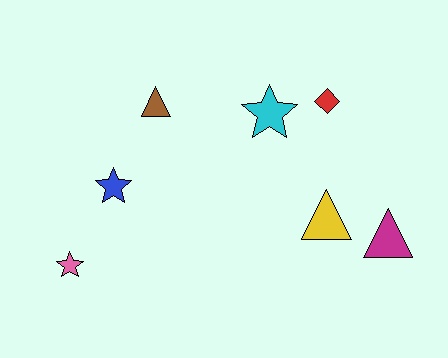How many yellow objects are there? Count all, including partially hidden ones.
There is 1 yellow object.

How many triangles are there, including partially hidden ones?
There are 3 triangles.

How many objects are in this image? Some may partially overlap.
There are 7 objects.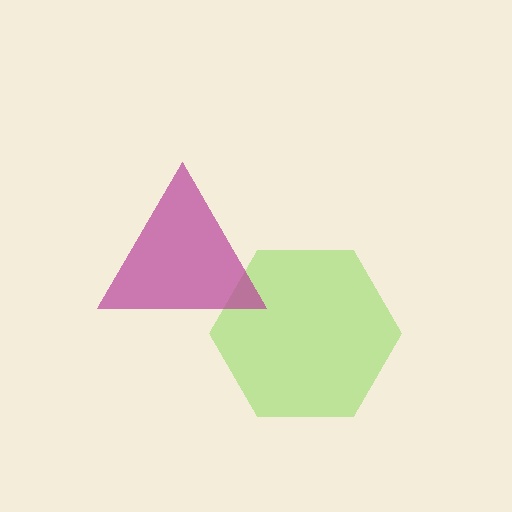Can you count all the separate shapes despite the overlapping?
Yes, there are 2 separate shapes.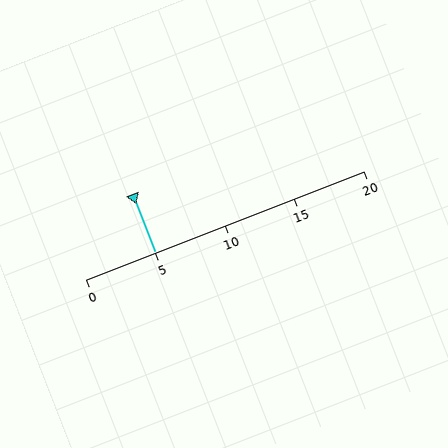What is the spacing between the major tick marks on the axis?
The major ticks are spaced 5 apart.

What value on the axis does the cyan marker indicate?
The marker indicates approximately 5.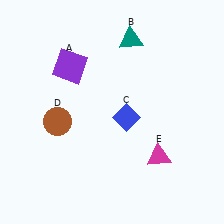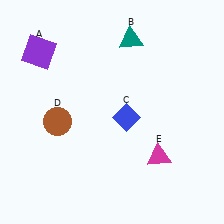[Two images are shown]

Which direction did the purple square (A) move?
The purple square (A) moved left.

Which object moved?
The purple square (A) moved left.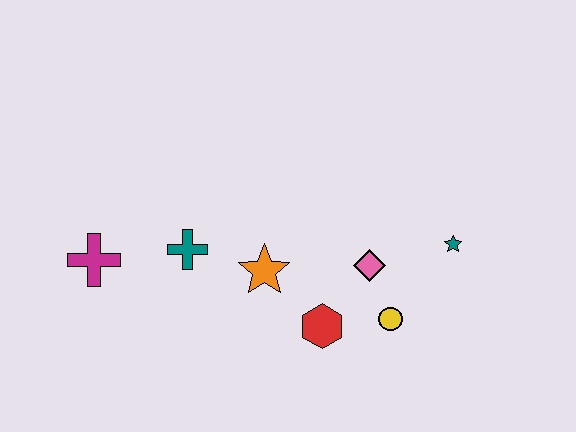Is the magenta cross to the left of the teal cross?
Yes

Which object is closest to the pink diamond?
The yellow circle is closest to the pink diamond.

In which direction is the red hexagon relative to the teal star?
The red hexagon is to the left of the teal star.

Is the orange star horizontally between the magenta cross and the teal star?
Yes